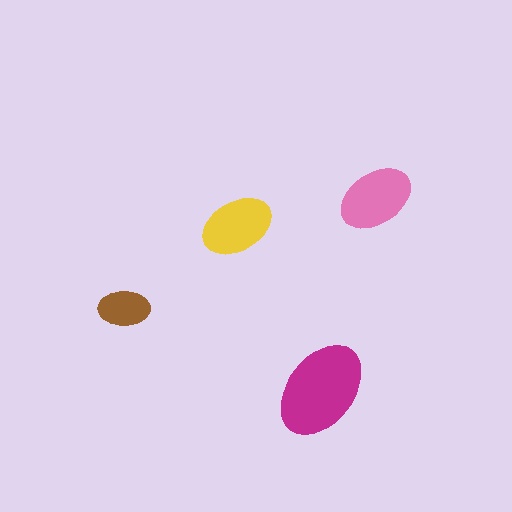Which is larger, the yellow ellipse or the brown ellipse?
The yellow one.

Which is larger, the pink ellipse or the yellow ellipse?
The pink one.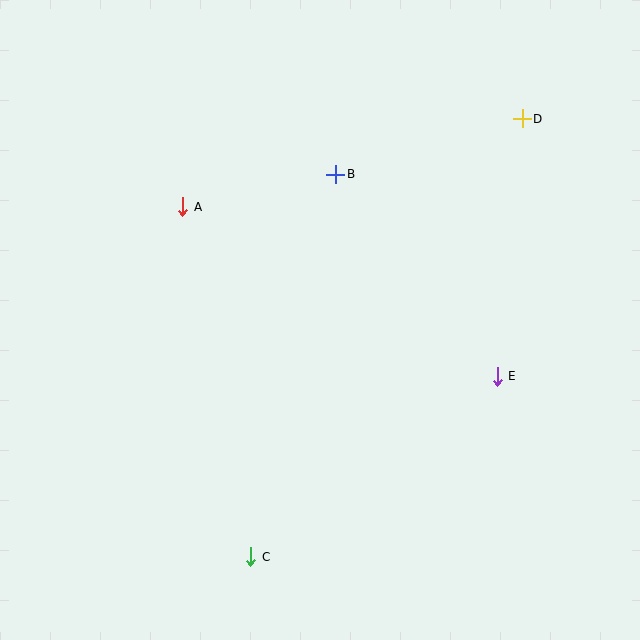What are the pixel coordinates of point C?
Point C is at (251, 557).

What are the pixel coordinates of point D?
Point D is at (522, 119).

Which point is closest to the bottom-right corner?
Point E is closest to the bottom-right corner.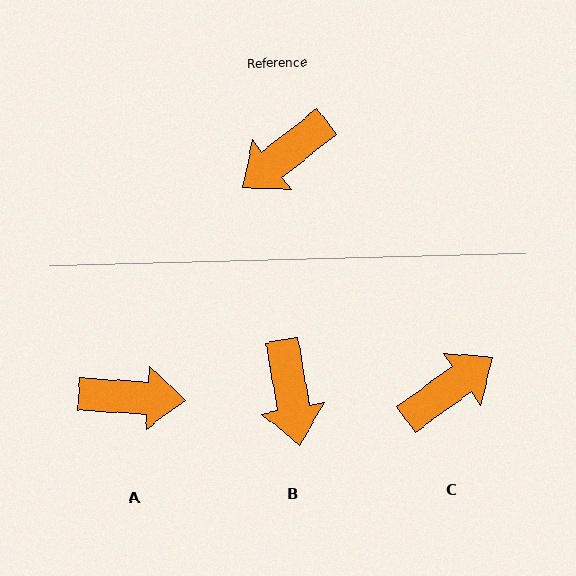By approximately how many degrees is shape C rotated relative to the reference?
Approximately 177 degrees counter-clockwise.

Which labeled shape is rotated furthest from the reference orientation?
C, about 177 degrees away.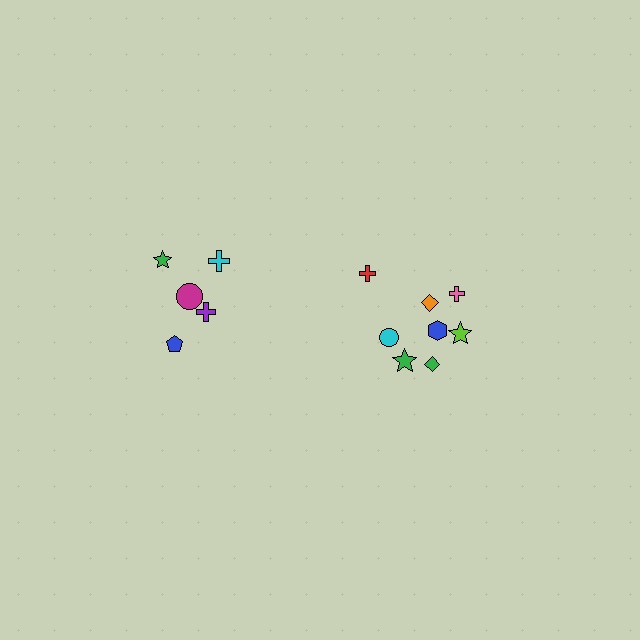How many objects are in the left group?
There are 5 objects.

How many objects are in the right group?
There are 8 objects.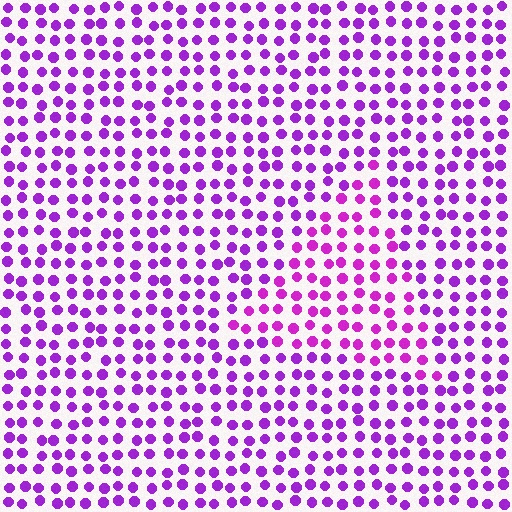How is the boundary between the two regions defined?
The boundary is defined purely by a slight shift in hue (about 20 degrees). Spacing, size, and orientation are identical on both sides.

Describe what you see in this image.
The image is filled with small purple elements in a uniform arrangement. A triangle-shaped region is visible where the elements are tinted to a slightly different hue, forming a subtle color boundary.